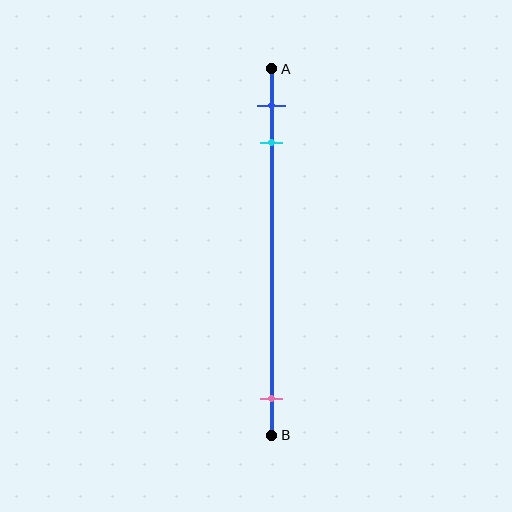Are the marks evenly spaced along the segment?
No, the marks are not evenly spaced.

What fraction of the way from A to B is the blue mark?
The blue mark is approximately 10% (0.1) of the way from A to B.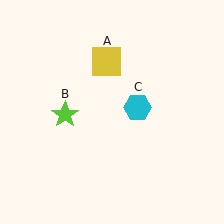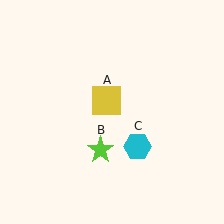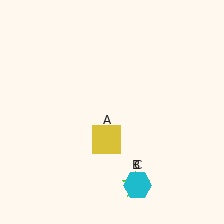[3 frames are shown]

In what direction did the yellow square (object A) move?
The yellow square (object A) moved down.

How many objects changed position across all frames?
3 objects changed position: yellow square (object A), lime star (object B), cyan hexagon (object C).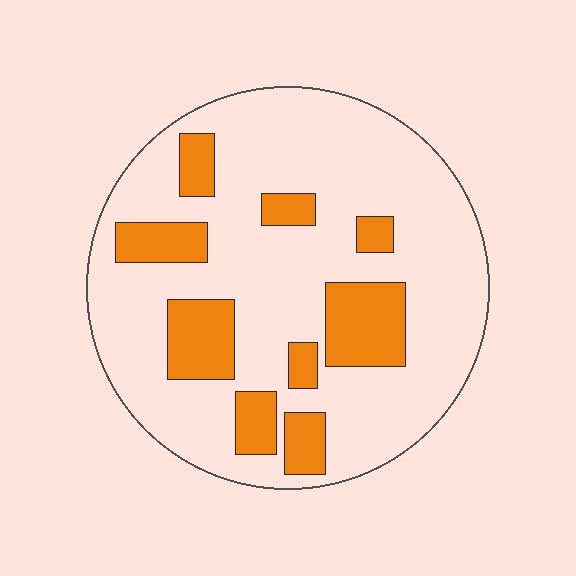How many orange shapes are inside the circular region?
9.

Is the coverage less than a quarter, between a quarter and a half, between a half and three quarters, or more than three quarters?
Less than a quarter.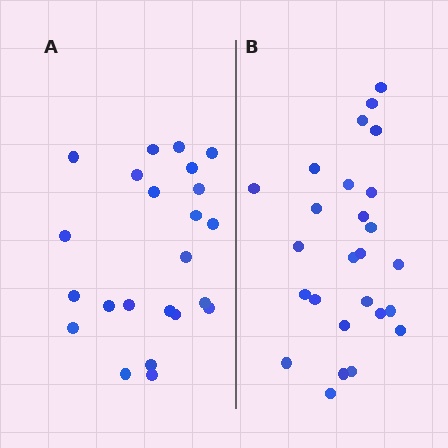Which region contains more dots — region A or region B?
Region B (the right region) has more dots.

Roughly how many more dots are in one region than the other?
Region B has just a few more — roughly 2 or 3 more dots than region A.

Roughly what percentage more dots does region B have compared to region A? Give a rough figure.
About 15% more.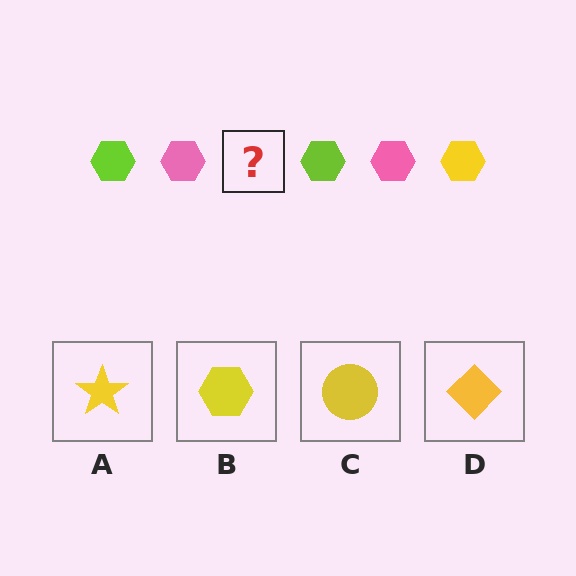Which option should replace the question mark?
Option B.